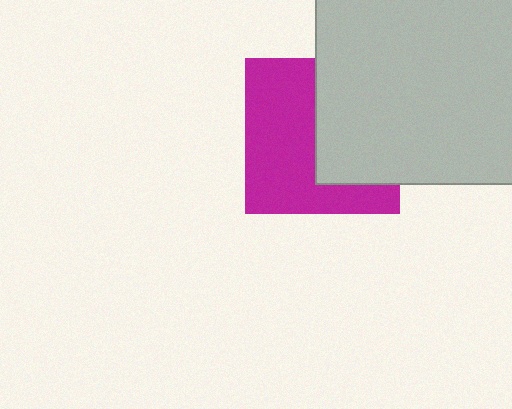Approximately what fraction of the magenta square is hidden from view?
Roughly 45% of the magenta square is hidden behind the light gray square.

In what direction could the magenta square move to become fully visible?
The magenta square could move left. That would shift it out from behind the light gray square entirely.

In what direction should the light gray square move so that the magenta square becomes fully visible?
The light gray square should move right. That is the shortest direction to clear the overlap and leave the magenta square fully visible.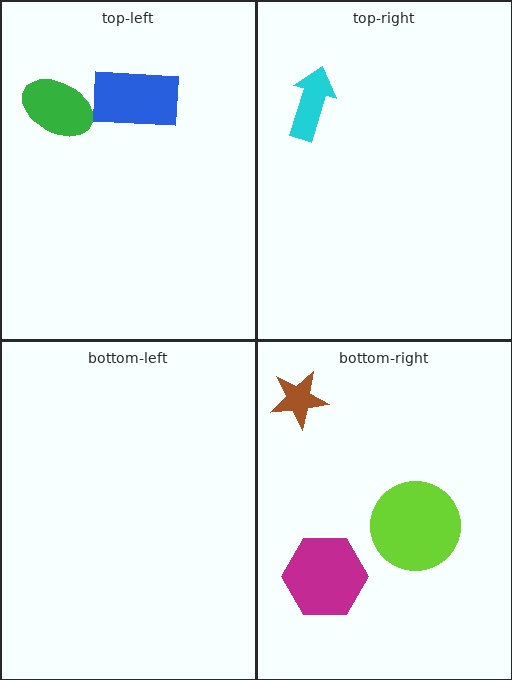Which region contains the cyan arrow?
The top-right region.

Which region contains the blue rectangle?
The top-left region.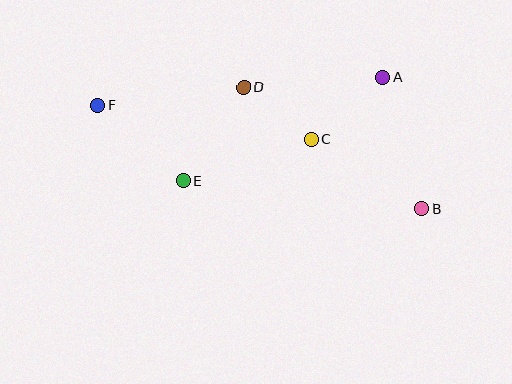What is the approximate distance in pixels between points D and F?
The distance between D and F is approximately 147 pixels.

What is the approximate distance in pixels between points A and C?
The distance between A and C is approximately 95 pixels.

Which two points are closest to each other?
Points C and D are closest to each other.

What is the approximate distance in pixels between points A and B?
The distance between A and B is approximately 137 pixels.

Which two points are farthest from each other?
Points B and F are farthest from each other.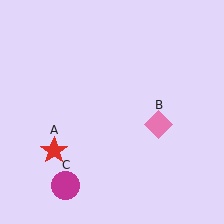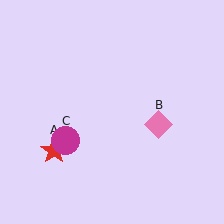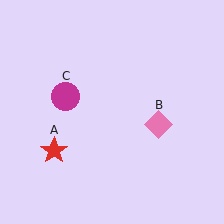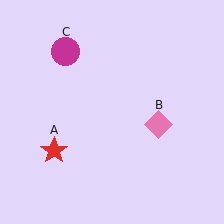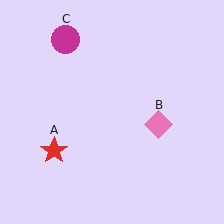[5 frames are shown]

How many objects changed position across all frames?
1 object changed position: magenta circle (object C).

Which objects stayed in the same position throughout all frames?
Red star (object A) and pink diamond (object B) remained stationary.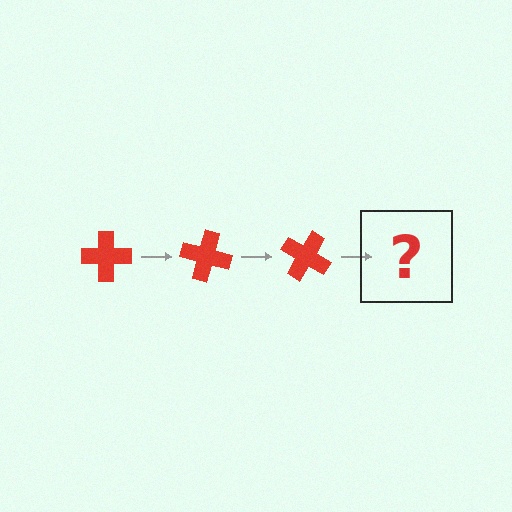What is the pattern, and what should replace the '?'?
The pattern is that the cross rotates 15 degrees each step. The '?' should be a red cross rotated 45 degrees.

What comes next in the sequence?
The next element should be a red cross rotated 45 degrees.